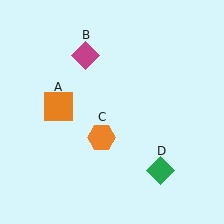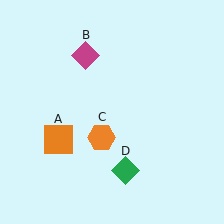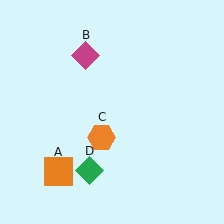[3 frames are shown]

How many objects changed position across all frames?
2 objects changed position: orange square (object A), green diamond (object D).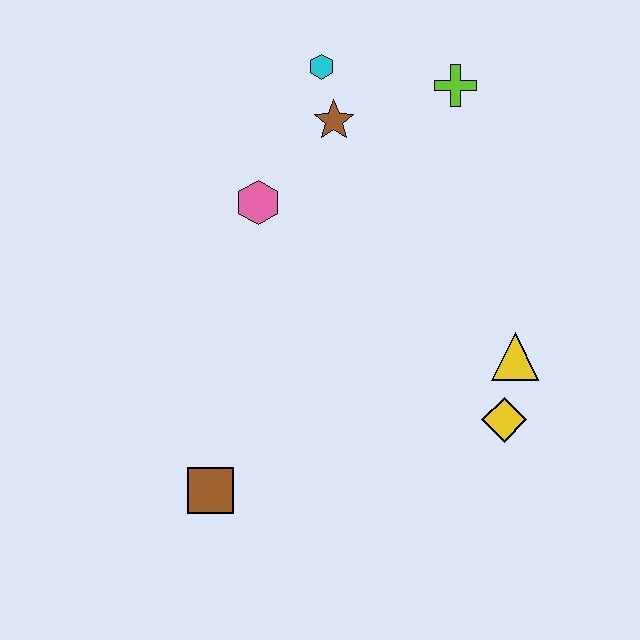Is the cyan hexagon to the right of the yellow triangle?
No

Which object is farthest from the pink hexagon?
The yellow diamond is farthest from the pink hexagon.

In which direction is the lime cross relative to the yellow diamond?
The lime cross is above the yellow diamond.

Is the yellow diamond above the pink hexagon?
No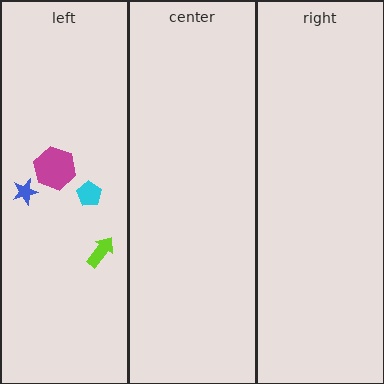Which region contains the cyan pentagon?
The left region.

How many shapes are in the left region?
4.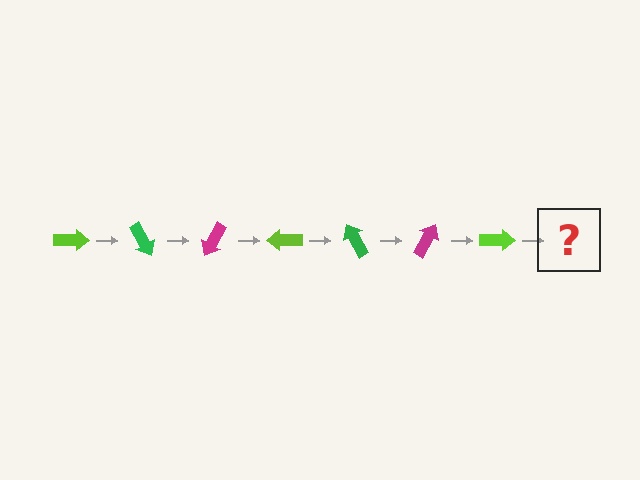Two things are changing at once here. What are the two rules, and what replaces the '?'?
The two rules are that it rotates 60 degrees each step and the color cycles through lime, green, and magenta. The '?' should be a green arrow, rotated 420 degrees from the start.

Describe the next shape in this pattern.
It should be a green arrow, rotated 420 degrees from the start.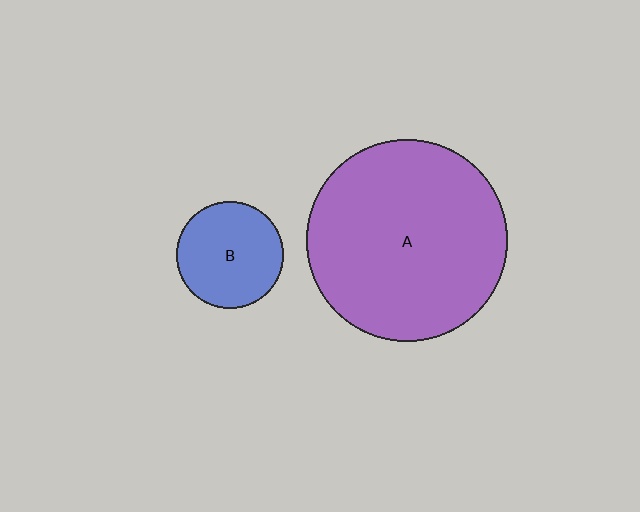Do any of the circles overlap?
No, none of the circles overlap.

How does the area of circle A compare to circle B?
Approximately 3.5 times.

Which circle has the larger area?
Circle A (purple).